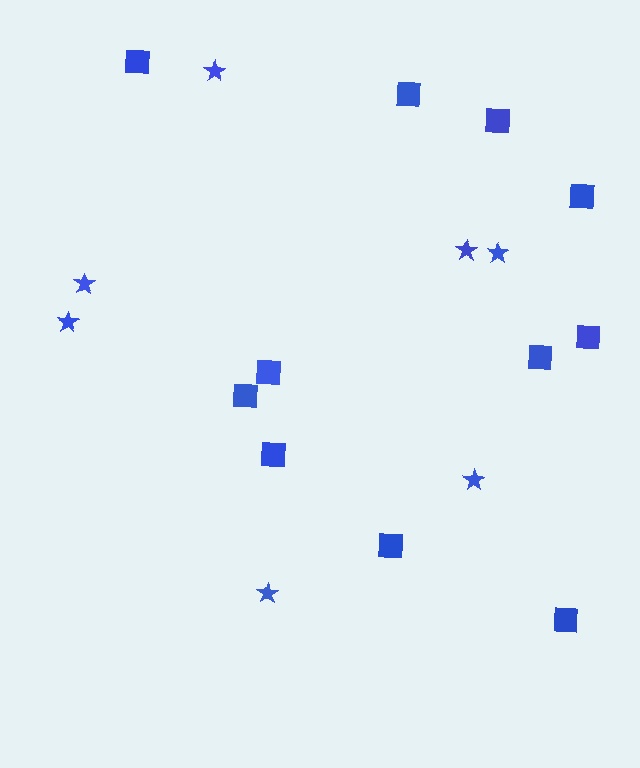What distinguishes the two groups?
There are 2 groups: one group of squares (11) and one group of stars (7).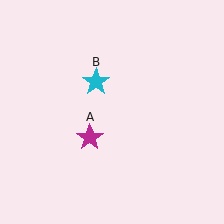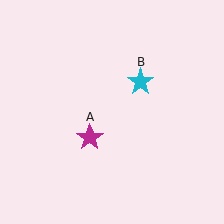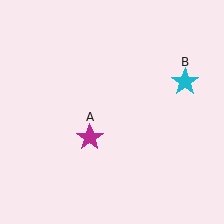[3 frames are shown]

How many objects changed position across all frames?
1 object changed position: cyan star (object B).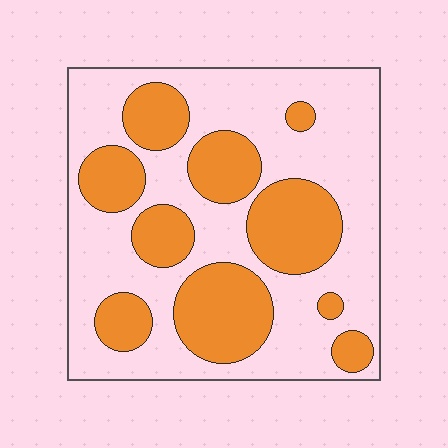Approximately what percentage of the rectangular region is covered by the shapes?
Approximately 35%.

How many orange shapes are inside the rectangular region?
10.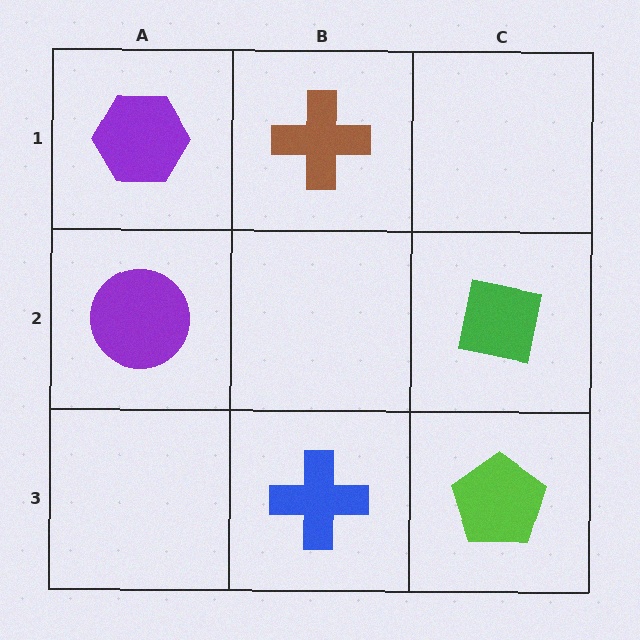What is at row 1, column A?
A purple hexagon.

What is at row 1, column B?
A brown cross.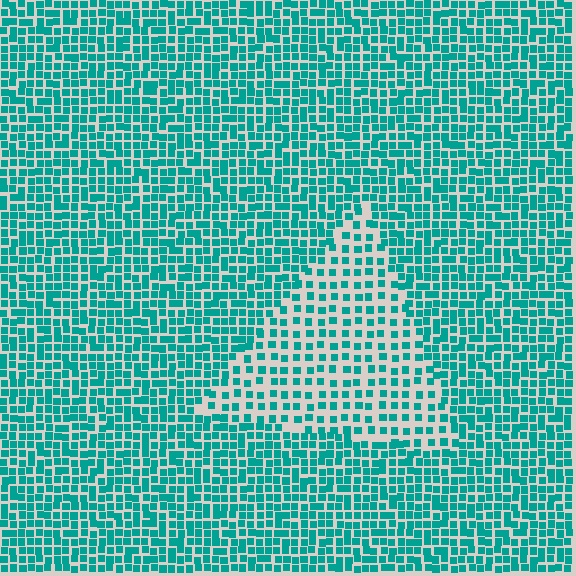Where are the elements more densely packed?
The elements are more densely packed outside the triangle boundary.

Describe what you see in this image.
The image contains small teal elements arranged at two different densities. A triangle-shaped region is visible where the elements are less densely packed than the surrounding area.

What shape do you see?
I see a triangle.